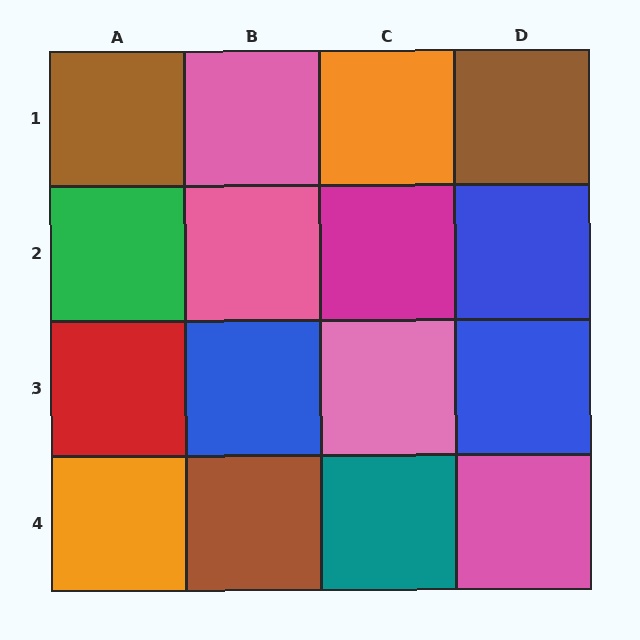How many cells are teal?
1 cell is teal.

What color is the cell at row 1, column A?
Brown.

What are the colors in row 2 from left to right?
Green, pink, magenta, blue.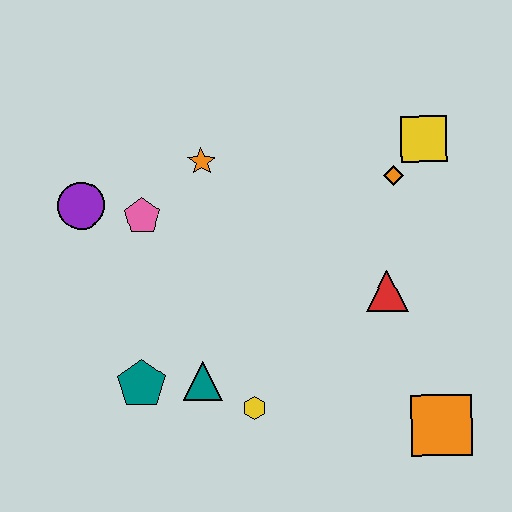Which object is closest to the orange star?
The pink pentagon is closest to the orange star.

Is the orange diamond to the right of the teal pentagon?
Yes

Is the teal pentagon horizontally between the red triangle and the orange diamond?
No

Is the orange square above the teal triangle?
No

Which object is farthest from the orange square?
The purple circle is farthest from the orange square.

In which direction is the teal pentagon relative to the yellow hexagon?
The teal pentagon is to the left of the yellow hexagon.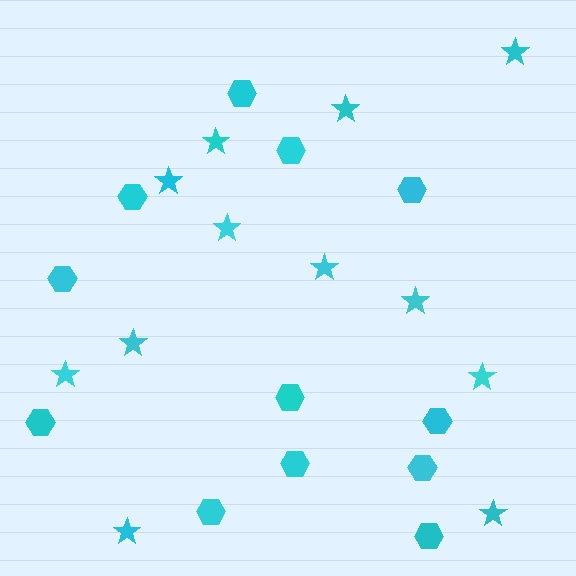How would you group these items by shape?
There are 2 groups: one group of hexagons (12) and one group of stars (12).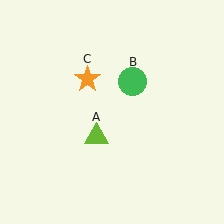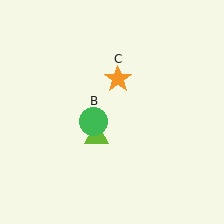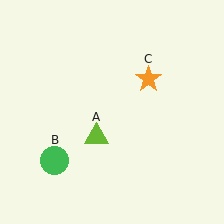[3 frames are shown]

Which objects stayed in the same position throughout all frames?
Lime triangle (object A) remained stationary.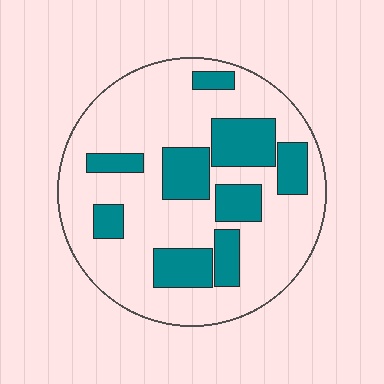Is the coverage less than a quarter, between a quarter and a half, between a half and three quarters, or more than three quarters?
Between a quarter and a half.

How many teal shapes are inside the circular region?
9.